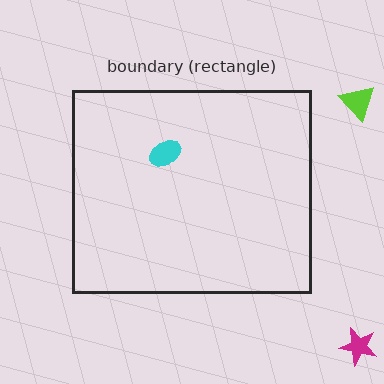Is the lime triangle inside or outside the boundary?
Outside.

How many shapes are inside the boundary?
1 inside, 2 outside.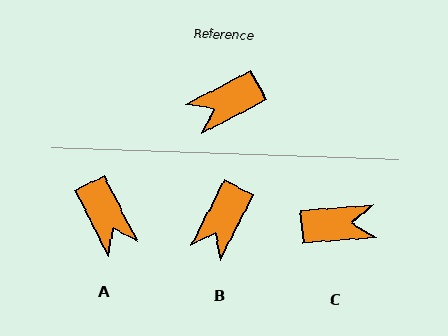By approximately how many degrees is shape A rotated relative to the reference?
Approximately 90 degrees counter-clockwise.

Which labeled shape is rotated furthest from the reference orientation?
C, about 157 degrees away.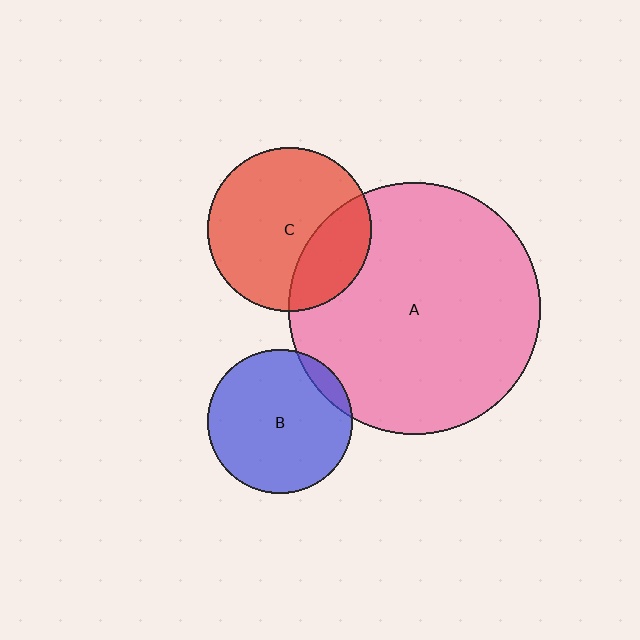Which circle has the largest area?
Circle A (pink).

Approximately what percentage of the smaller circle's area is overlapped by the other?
Approximately 25%.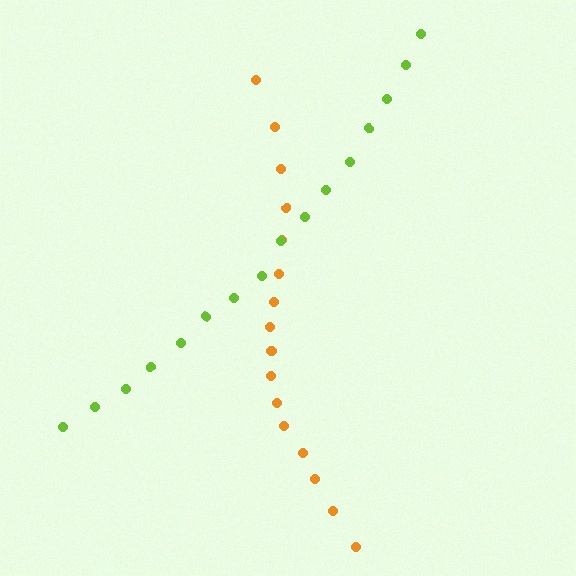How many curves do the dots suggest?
There are 2 distinct paths.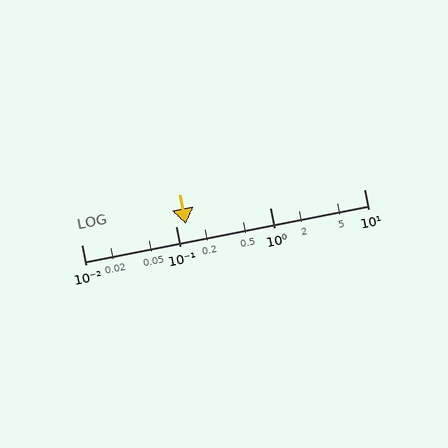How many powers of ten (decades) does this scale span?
The scale spans 3 decades, from 0.01 to 10.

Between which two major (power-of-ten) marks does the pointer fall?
The pointer is between 0.1 and 1.